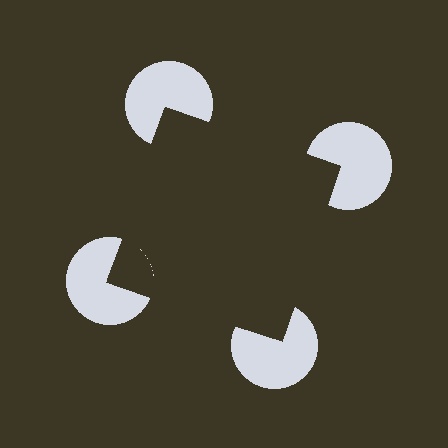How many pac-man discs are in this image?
There are 4 — one at each vertex of the illusory square.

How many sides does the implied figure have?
4 sides.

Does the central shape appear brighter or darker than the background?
It typically appears slightly darker than the background, even though no actual brightness change is drawn.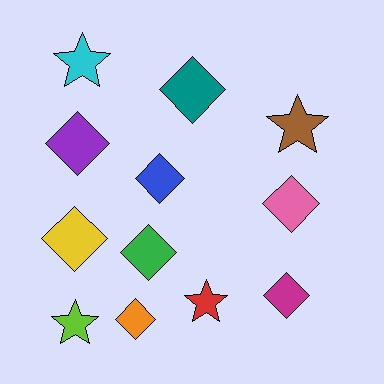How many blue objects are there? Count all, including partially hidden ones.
There is 1 blue object.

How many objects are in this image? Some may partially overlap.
There are 12 objects.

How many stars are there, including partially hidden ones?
There are 4 stars.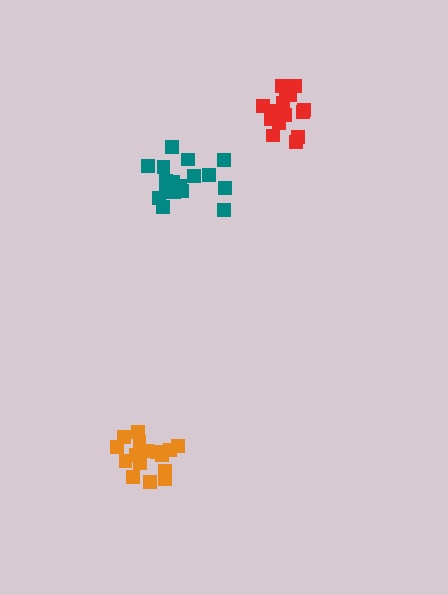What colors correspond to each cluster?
The clusters are colored: orange, teal, red.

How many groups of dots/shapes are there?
There are 3 groups.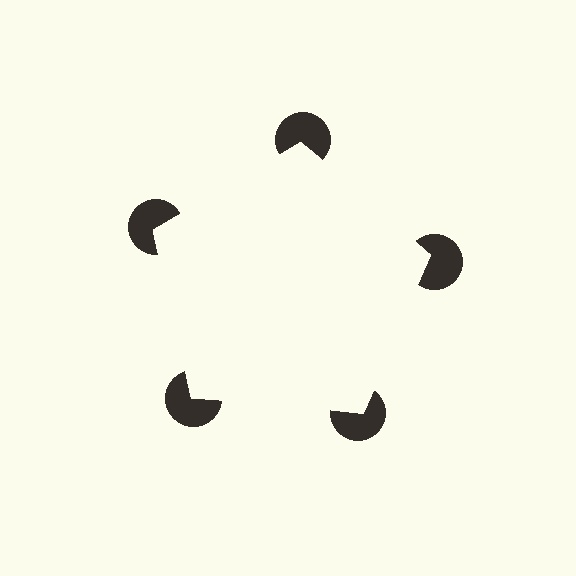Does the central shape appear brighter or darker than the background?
It typically appears slightly brighter than the background, even though no actual brightness change is drawn.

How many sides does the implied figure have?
5 sides.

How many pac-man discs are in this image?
There are 5 — one at each vertex of the illusory pentagon.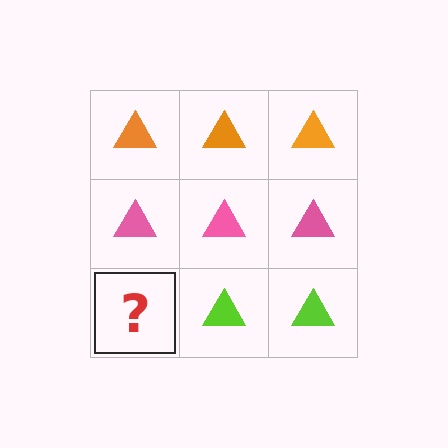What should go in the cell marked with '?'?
The missing cell should contain a lime triangle.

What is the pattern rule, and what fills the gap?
The rule is that each row has a consistent color. The gap should be filled with a lime triangle.